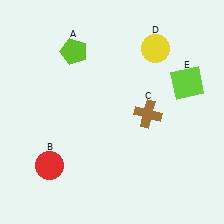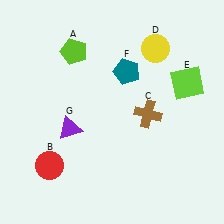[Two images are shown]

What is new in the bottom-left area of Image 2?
A purple triangle (G) was added in the bottom-left area of Image 2.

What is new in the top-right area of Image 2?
A teal pentagon (F) was added in the top-right area of Image 2.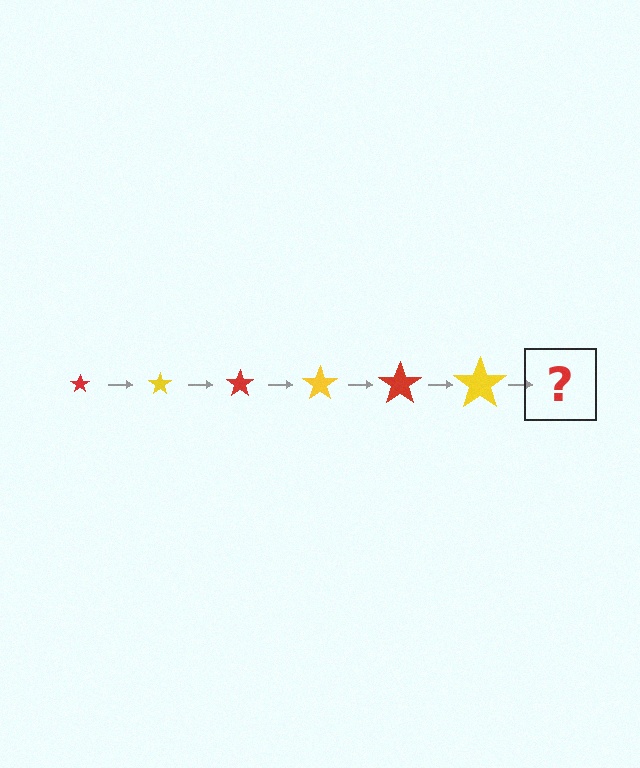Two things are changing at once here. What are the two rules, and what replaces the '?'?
The two rules are that the star grows larger each step and the color cycles through red and yellow. The '?' should be a red star, larger than the previous one.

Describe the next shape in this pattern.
It should be a red star, larger than the previous one.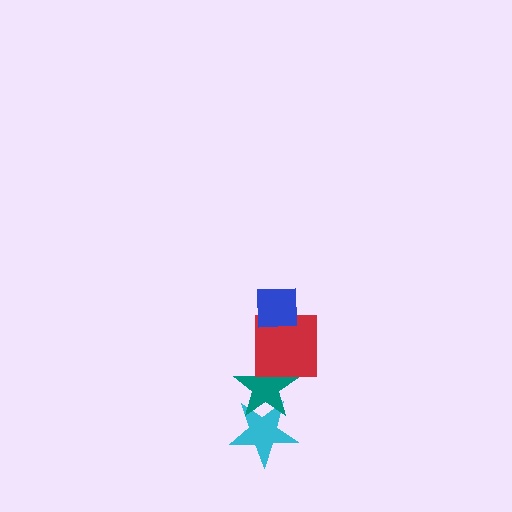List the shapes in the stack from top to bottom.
From top to bottom: the blue square, the red square, the teal star, the cyan star.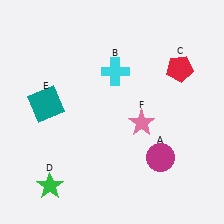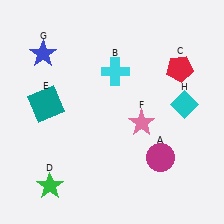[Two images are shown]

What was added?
A blue star (G), a cyan diamond (H) were added in Image 2.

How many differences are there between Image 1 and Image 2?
There are 2 differences between the two images.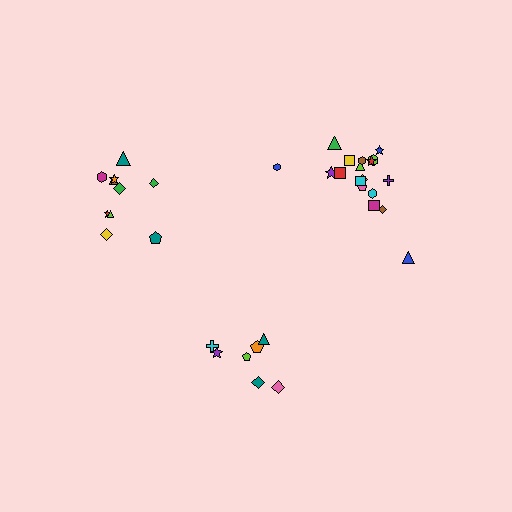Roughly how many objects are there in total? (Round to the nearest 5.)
Roughly 35 objects in total.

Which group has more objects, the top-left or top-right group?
The top-right group.